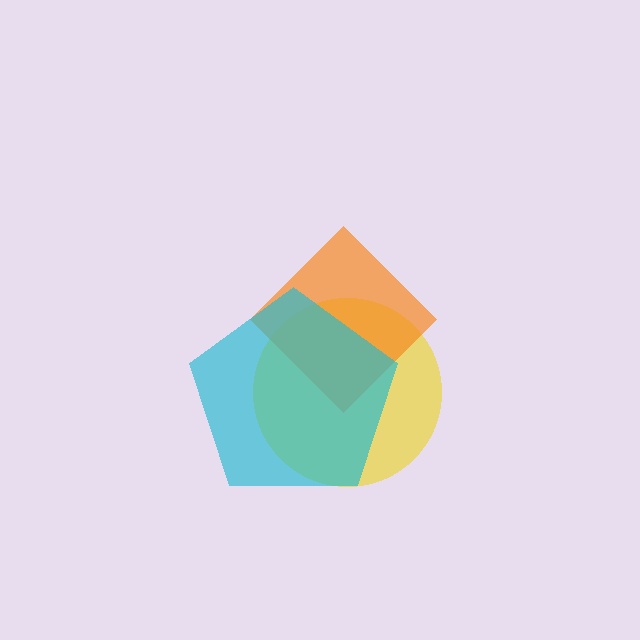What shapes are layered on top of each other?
The layered shapes are: a yellow circle, an orange diamond, a cyan pentagon.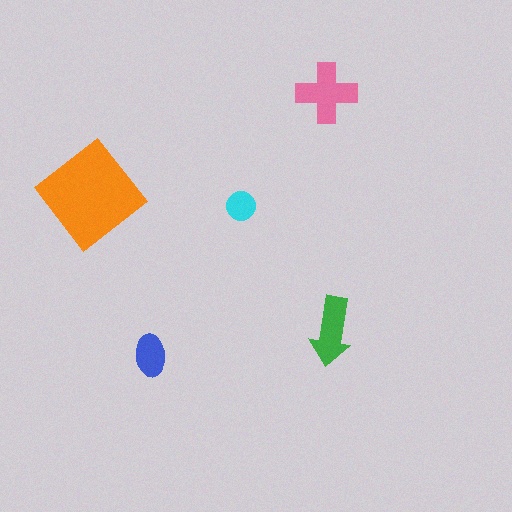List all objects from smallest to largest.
The cyan circle, the blue ellipse, the green arrow, the pink cross, the orange diamond.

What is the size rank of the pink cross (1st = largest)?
2nd.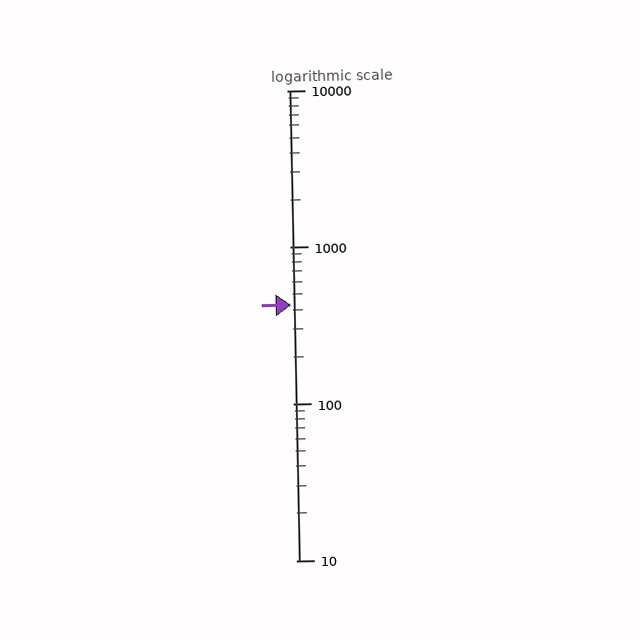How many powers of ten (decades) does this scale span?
The scale spans 3 decades, from 10 to 10000.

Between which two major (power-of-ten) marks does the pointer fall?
The pointer is between 100 and 1000.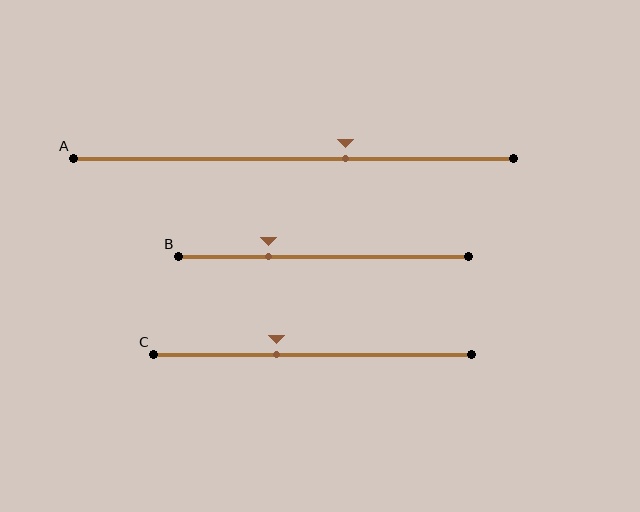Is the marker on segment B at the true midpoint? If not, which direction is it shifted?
No, the marker on segment B is shifted to the left by about 19% of the segment length.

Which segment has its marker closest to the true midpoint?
Segment C has its marker closest to the true midpoint.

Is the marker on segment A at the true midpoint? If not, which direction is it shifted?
No, the marker on segment A is shifted to the right by about 12% of the segment length.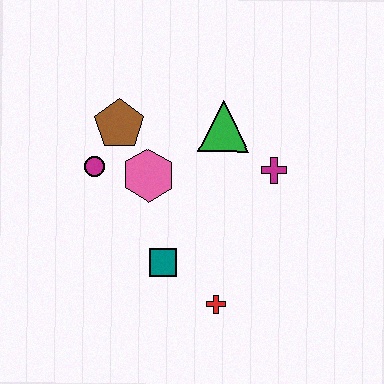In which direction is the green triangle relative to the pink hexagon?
The green triangle is to the right of the pink hexagon.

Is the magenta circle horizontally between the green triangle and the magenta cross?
No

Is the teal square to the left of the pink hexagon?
No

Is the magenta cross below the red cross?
No